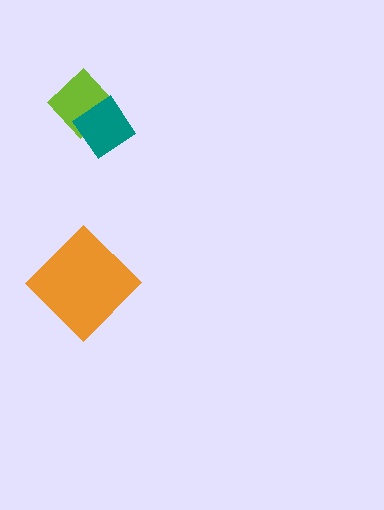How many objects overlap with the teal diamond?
1 object overlaps with the teal diamond.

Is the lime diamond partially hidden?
Yes, it is partially covered by another shape.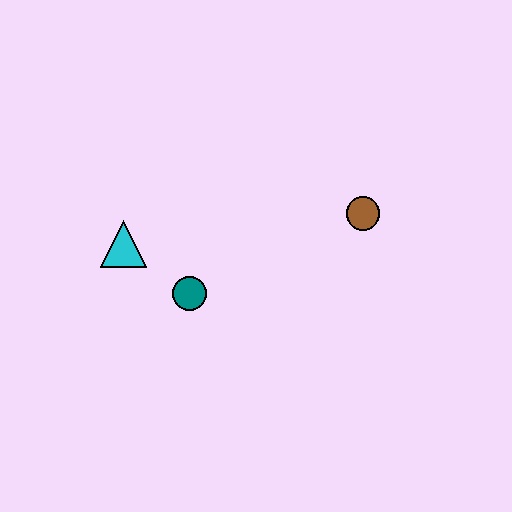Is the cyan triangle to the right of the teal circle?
No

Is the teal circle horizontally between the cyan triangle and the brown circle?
Yes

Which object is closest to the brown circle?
The teal circle is closest to the brown circle.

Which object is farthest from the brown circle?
The cyan triangle is farthest from the brown circle.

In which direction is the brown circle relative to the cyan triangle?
The brown circle is to the right of the cyan triangle.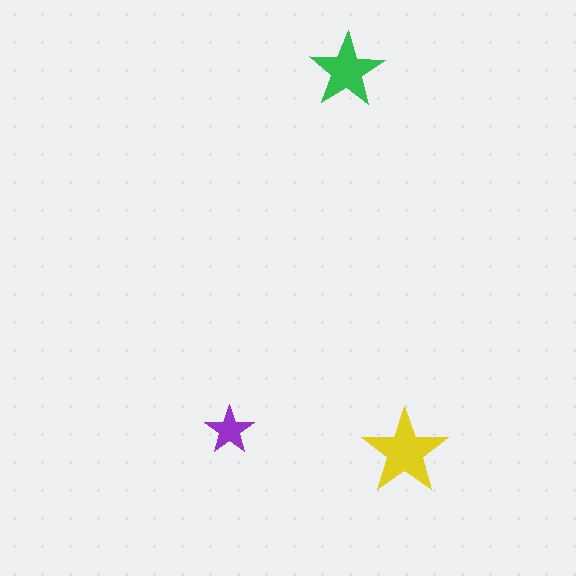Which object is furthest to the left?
The purple star is leftmost.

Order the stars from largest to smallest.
the yellow one, the green one, the purple one.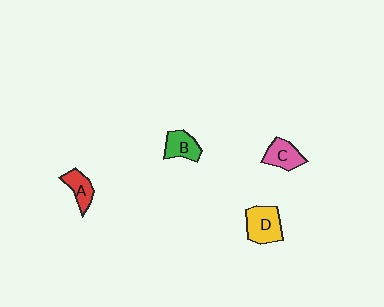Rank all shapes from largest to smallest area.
From largest to smallest: D (yellow), C (pink), B (green), A (red).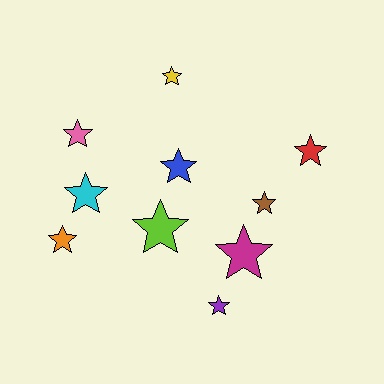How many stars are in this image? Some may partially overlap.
There are 10 stars.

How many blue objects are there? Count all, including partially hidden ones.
There is 1 blue object.